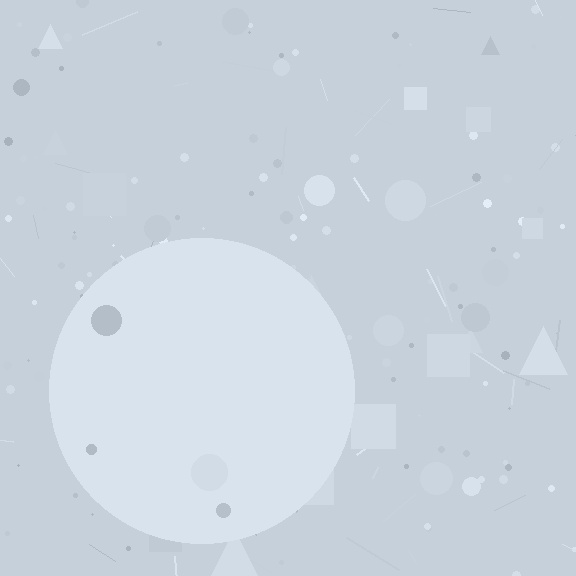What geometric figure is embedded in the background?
A circle is embedded in the background.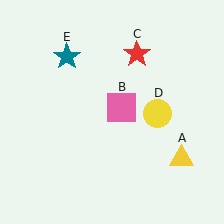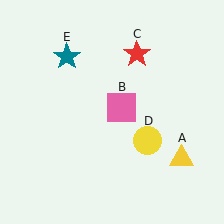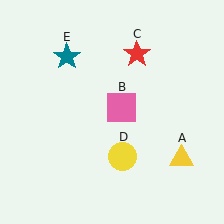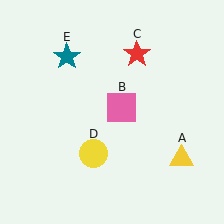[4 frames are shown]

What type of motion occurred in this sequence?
The yellow circle (object D) rotated clockwise around the center of the scene.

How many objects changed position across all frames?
1 object changed position: yellow circle (object D).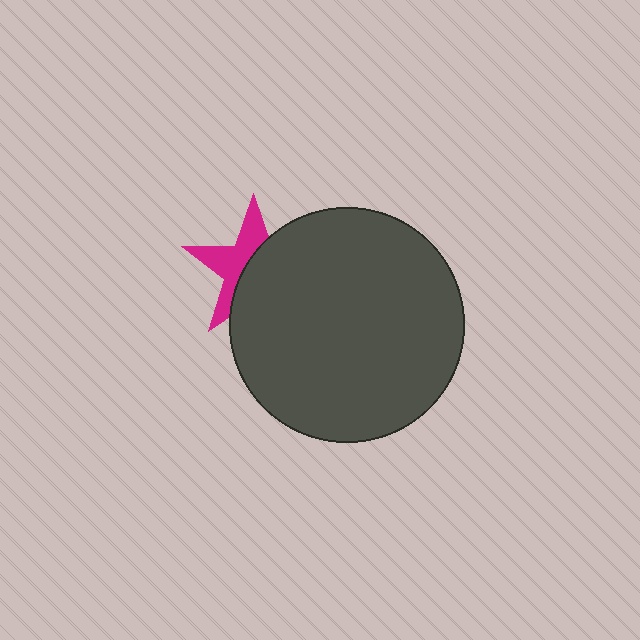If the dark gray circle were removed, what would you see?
You would see the complete magenta star.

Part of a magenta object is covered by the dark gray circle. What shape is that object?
It is a star.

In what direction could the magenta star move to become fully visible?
The magenta star could move left. That would shift it out from behind the dark gray circle entirely.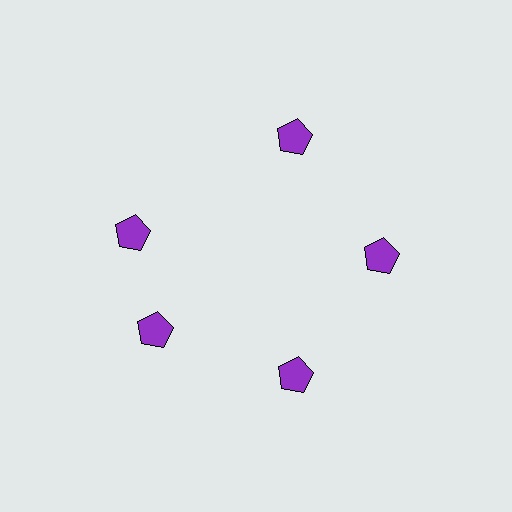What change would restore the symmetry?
The symmetry would be restored by rotating it back into even spacing with its neighbors so that all 5 pentagons sit at equal angles and equal distance from the center.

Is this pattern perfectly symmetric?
No. The 5 purple pentagons are arranged in a ring, but one element near the 10 o'clock position is rotated out of alignment along the ring, breaking the 5-fold rotational symmetry.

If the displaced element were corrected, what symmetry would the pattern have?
It would have 5-fold rotational symmetry — the pattern would map onto itself every 72 degrees.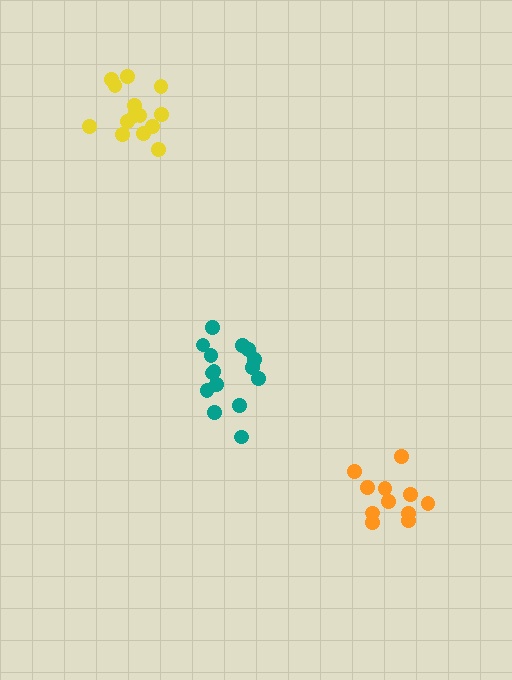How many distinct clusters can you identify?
There are 3 distinct clusters.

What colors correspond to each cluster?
The clusters are colored: teal, yellow, orange.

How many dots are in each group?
Group 1: 15 dots, Group 2: 14 dots, Group 3: 11 dots (40 total).